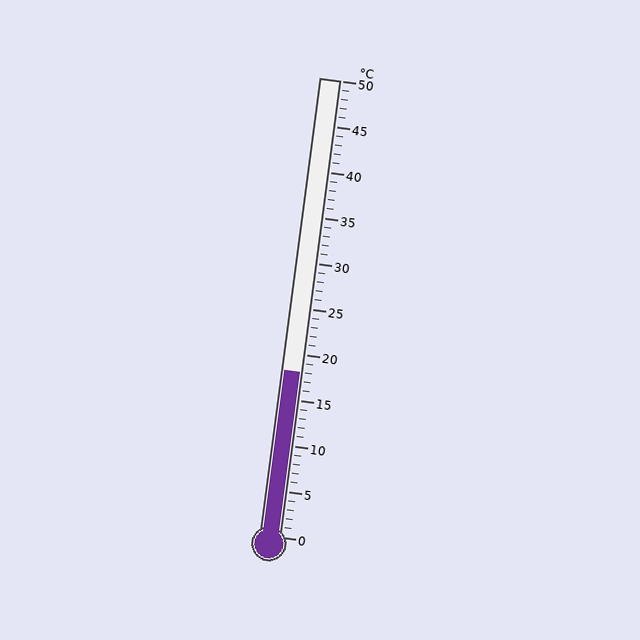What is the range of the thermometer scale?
The thermometer scale ranges from 0°C to 50°C.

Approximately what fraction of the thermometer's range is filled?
The thermometer is filled to approximately 35% of its range.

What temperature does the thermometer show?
The thermometer shows approximately 18°C.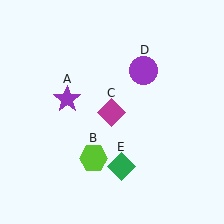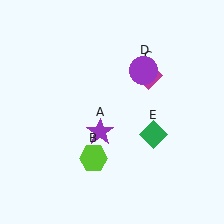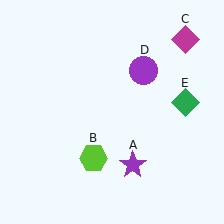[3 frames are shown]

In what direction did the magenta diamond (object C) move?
The magenta diamond (object C) moved up and to the right.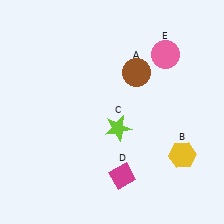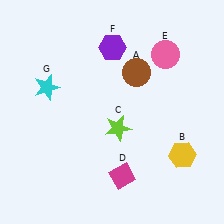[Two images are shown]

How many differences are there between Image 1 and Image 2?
There are 2 differences between the two images.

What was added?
A purple hexagon (F), a cyan star (G) were added in Image 2.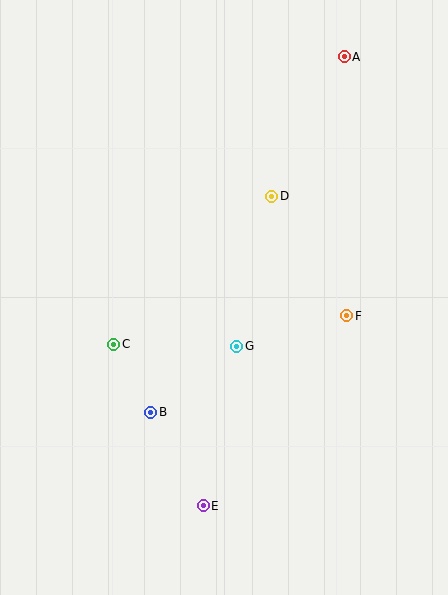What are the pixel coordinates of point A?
Point A is at (344, 57).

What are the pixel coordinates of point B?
Point B is at (151, 412).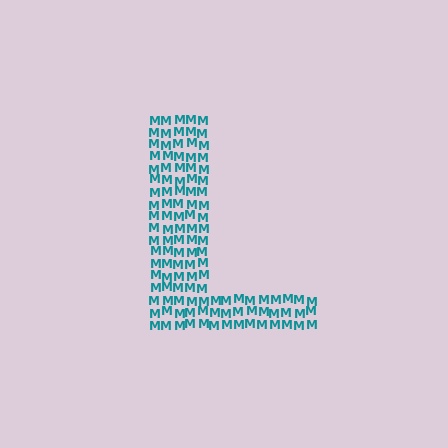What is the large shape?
The large shape is the letter L.